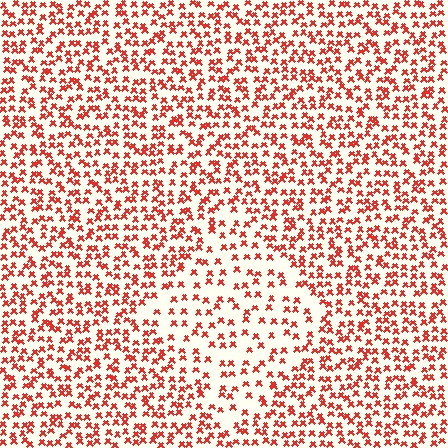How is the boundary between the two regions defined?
The boundary is defined by a change in element density (approximately 1.8x ratio). All elements are the same color, size, and shape.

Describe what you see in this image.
The image contains small red elements arranged at two different densities. A diamond-shaped region is visible where the elements are less densely packed than the surrounding area.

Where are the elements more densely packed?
The elements are more densely packed outside the diamond boundary.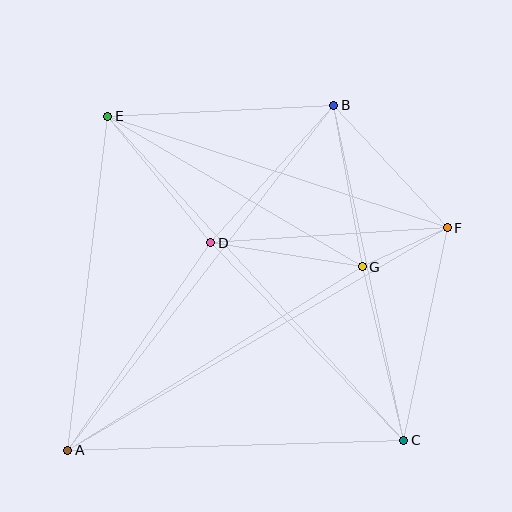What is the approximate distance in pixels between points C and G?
The distance between C and G is approximately 179 pixels.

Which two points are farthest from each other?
Points A and F are farthest from each other.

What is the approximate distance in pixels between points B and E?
The distance between B and E is approximately 226 pixels.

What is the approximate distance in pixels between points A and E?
The distance between A and E is approximately 337 pixels.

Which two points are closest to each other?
Points F and G are closest to each other.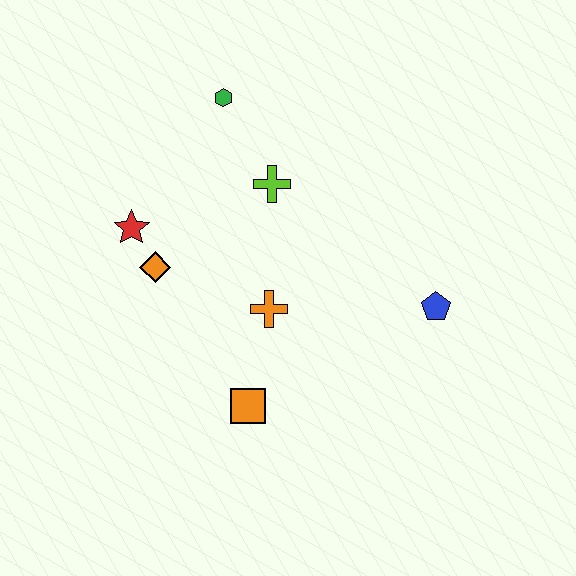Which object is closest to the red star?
The orange diamond is closest to the red star.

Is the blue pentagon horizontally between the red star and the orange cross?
No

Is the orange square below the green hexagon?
Yes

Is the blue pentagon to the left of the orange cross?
No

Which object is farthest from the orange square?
The green hexagon is farthest from the orange square.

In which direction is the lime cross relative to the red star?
The lime cross is to the right of the red star.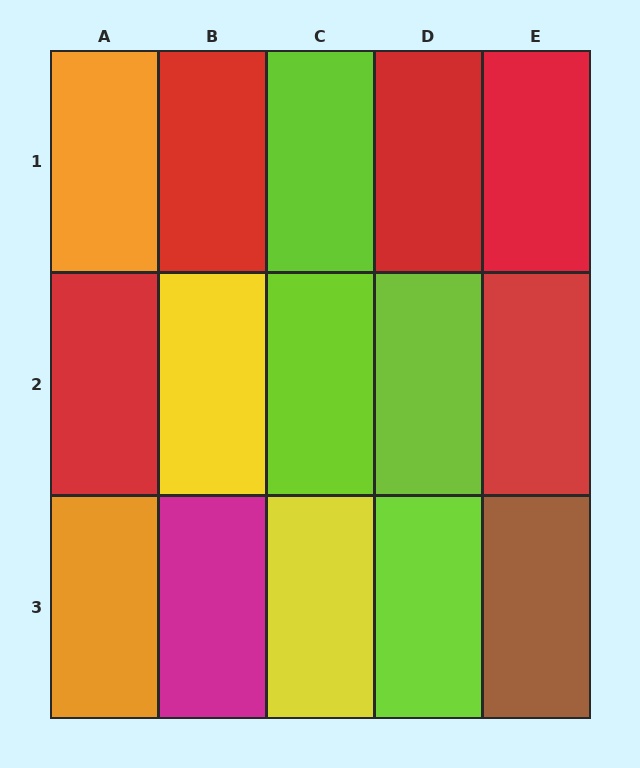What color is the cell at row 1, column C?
Lime.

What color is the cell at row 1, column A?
Orange.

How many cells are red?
5 cells are red.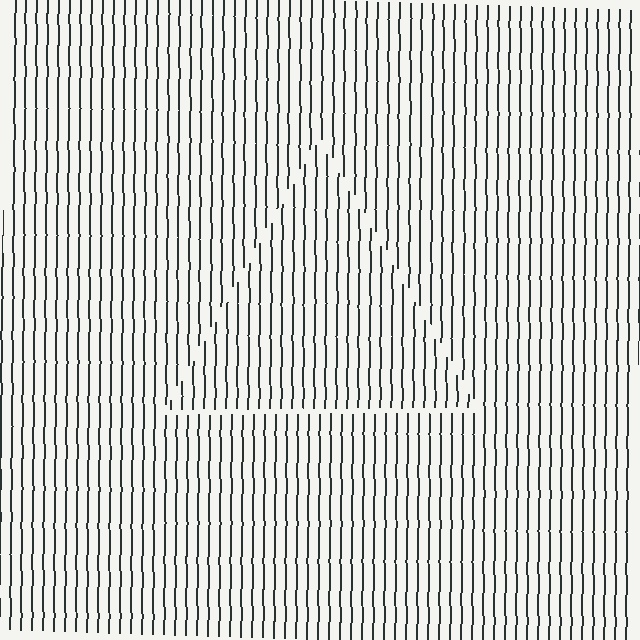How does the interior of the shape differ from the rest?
The interior of the shape contains the same grating, shifted by half a period — the contour is defined by the phase discontinuity where line-ends from the inner and outer gratings abut.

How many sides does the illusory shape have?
3 sides — the line-ends trace a triangle.